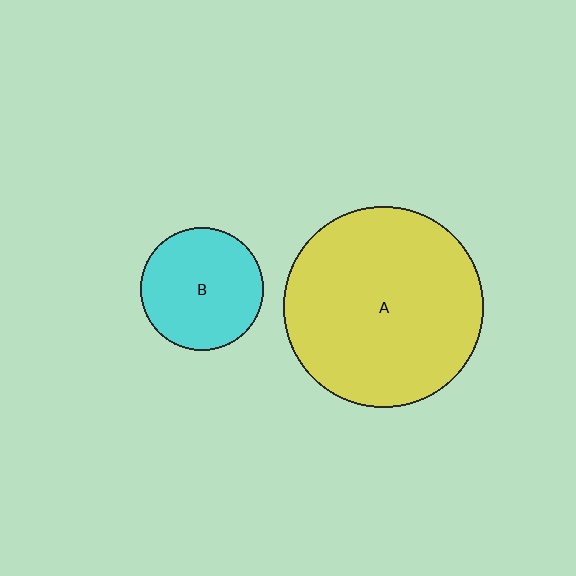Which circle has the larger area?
Circle A (yellow).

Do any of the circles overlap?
No, none of the circles overlap.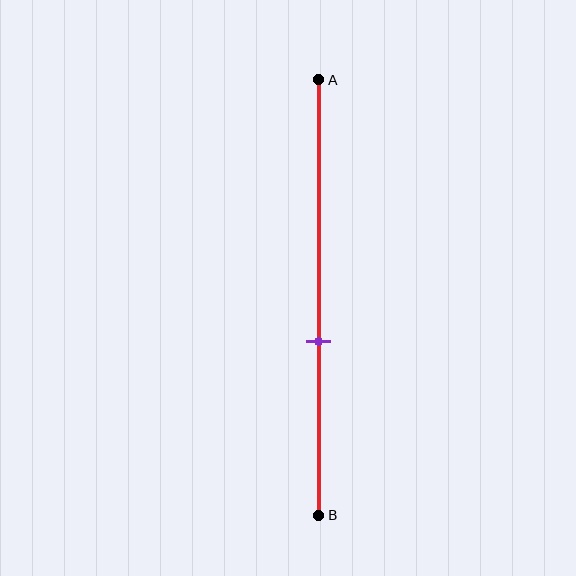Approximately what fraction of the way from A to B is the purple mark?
The purple mark is approximately 60% of the way from A to B.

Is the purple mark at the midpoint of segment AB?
No, the mark is at about 60% from A, not at the 50% midpoint.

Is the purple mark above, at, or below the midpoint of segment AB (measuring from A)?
The purple mark is below the midpoint of segment AB.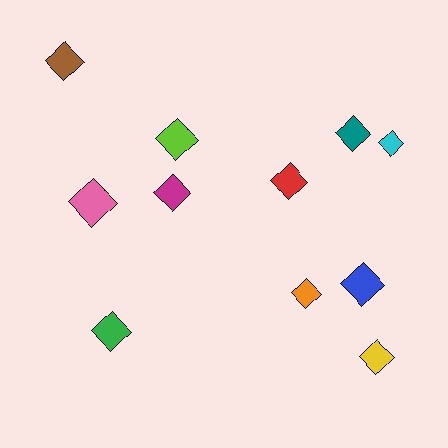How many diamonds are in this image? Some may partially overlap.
There are 11 diamonds.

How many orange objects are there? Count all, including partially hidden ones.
There is 1 orange object.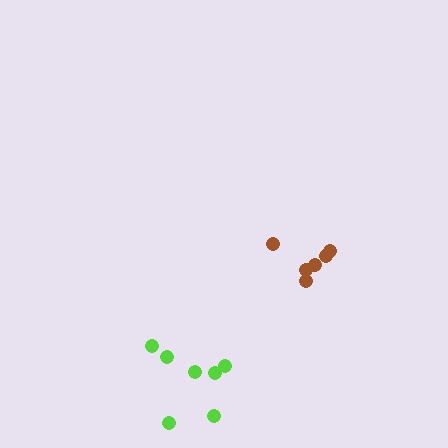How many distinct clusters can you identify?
There are 2 distinct clusters.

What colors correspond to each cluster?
The clusters are colored: brown, lime.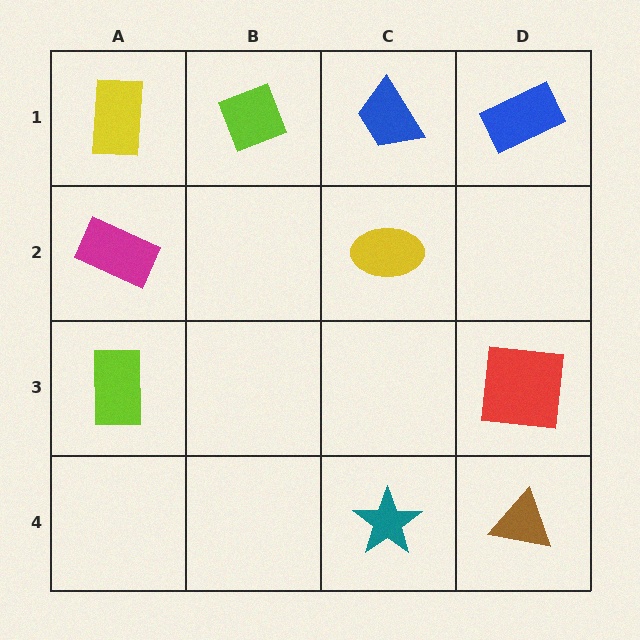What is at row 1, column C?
A blue trapezoid.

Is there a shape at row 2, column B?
No, that cell is empty.